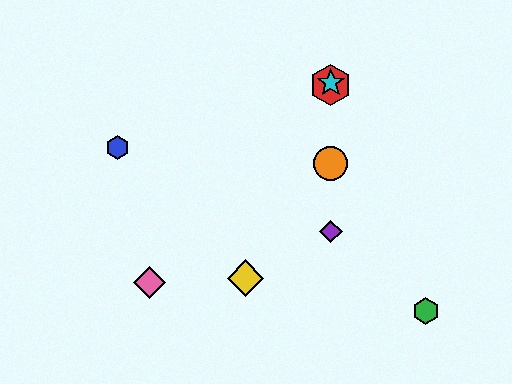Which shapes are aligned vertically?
The red hexagon, the purple diamond, the orange circle, the cyan star are aligned vertically.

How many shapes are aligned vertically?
4 shapes (the red hexagon, the purple diamond, the orange circle, the cyan star) are aligned vertically.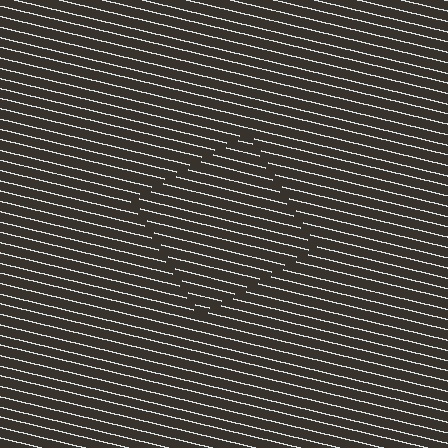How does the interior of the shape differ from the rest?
The interior of the shape contains the same grating, shifted by half a period — the contour is defined by the phase discontinuity where line-ends from the inner and outer gratings abut.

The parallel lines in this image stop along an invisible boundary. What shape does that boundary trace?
An illusory square. The interior of the shape contains the same grating, shifted by half a period — the contour is defined by the phase discontinuity where line-ends from the inner and outer gratings abut.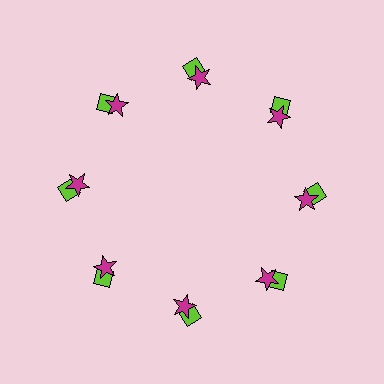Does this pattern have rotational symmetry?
Yes, this pattern has 8-fold rotational symmetry. It looks the same after rotating 45 degrees around the center.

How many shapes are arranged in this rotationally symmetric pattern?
There are 16 shapes, arranged in 8 groups of 2.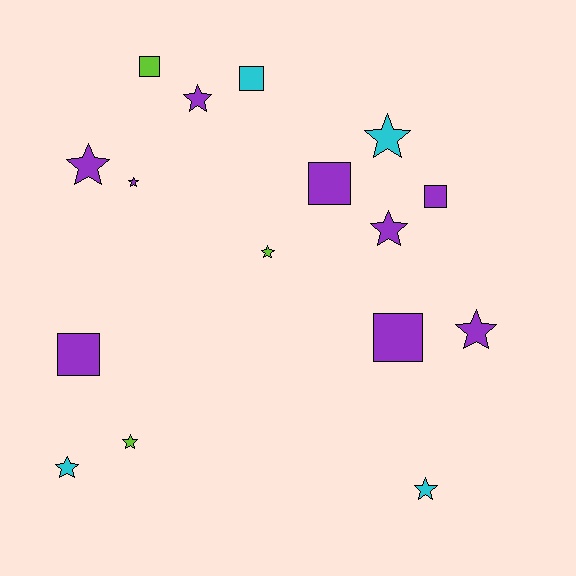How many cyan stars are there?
There are 3 cyan stars.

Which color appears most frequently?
Purple, with 9 objects.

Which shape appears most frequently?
Star, with 10 objects.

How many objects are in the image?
There are 16 objects.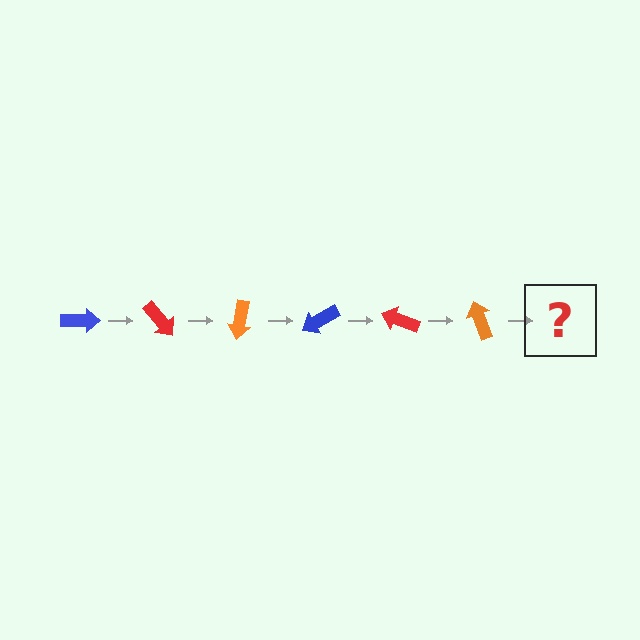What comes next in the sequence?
The next element should be a blue arrow, rotated 300 degrees from the start.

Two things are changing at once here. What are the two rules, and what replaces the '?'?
The two rules are that it rotates 50 degrees each step and the color cycles through blue, red, and orange. The '?' should be a blue arrow, rotated 300 degrees from the start.